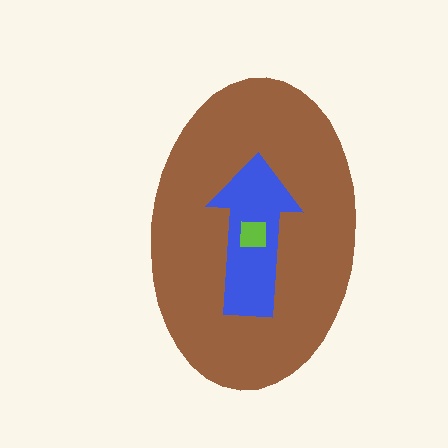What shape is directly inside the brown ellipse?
The blue arrow.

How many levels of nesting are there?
3.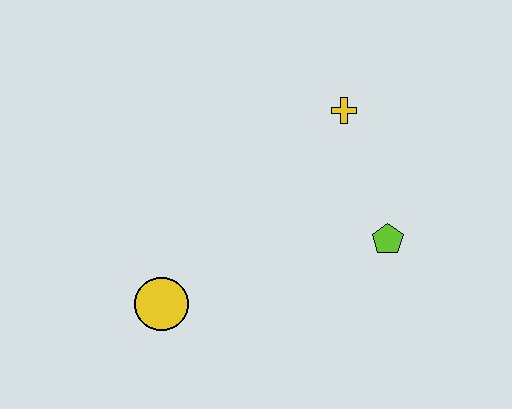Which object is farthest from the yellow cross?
The yellow circle is farthest from the yellow cross.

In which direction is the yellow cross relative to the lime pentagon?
The yellow cross is above the lime pentagon.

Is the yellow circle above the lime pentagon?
No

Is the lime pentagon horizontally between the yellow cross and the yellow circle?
No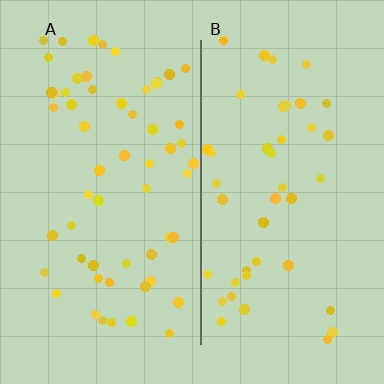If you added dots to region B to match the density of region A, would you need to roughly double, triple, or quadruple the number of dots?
Approximately double.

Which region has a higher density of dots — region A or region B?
A (the left).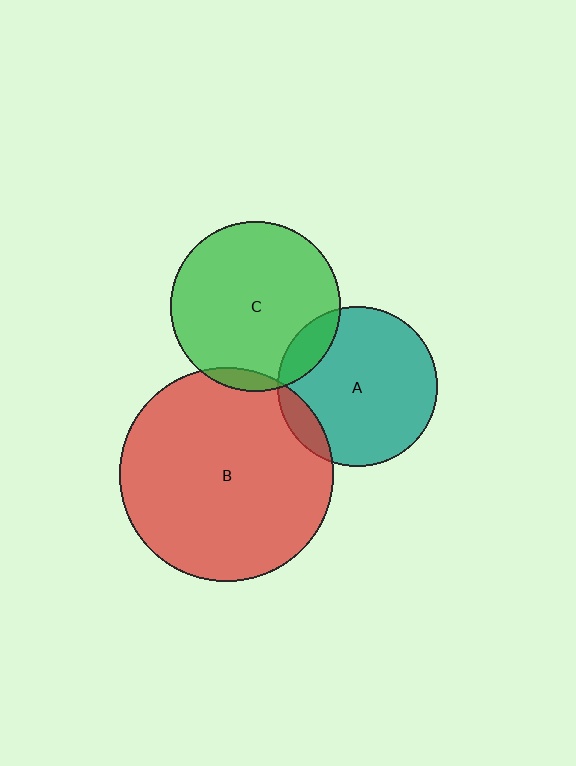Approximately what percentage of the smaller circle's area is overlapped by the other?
Approximately 10%.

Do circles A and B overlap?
Yes.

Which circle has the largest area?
Circle B (red).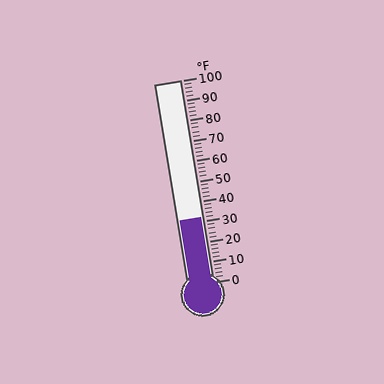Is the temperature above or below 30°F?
The temperature is above 30°F.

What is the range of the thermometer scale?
The thermometer scale ranges from 0°F to 100°F.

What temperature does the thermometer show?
The thermometer shows approximately 32°F.